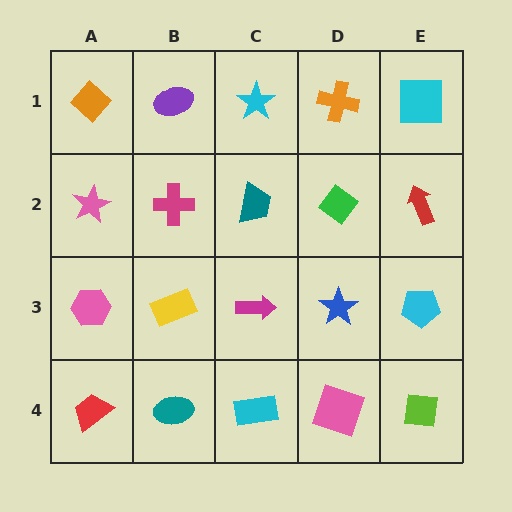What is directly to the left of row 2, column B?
A pink star.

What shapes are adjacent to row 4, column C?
A magenta arrow (row 3, column C), a teal ellipse (row 4, column B), a pink square (row 4, column D).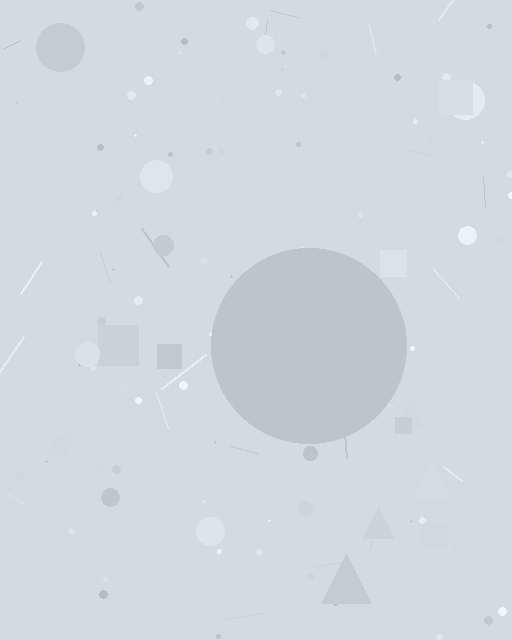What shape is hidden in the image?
A circle is hidden in the image.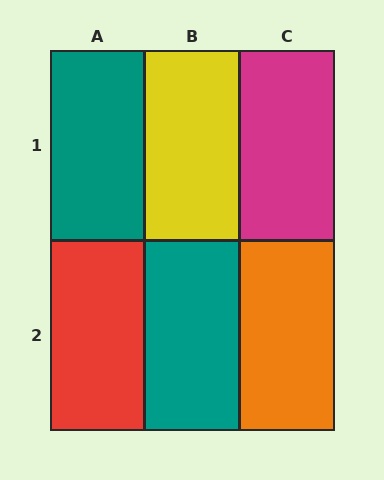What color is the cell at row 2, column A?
Red.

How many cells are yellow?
1 cell is yellow.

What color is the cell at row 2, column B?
Teal.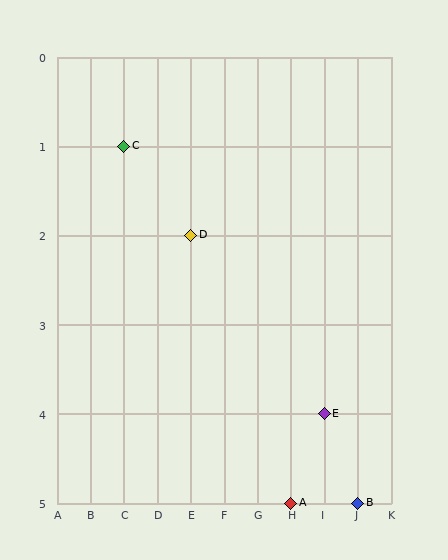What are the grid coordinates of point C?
Point C is at grid coordinates (C, 1).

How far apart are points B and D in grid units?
Points B and D are 5 columns and 3 rows apart (about 5.8 grid units diagonally).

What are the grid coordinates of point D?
Point D is at grid coordinates (E, 2).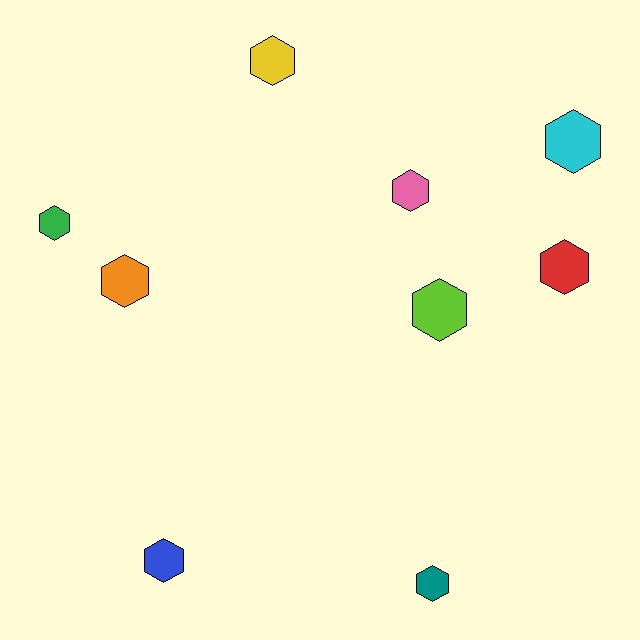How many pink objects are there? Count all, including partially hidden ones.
There is 1 pink object.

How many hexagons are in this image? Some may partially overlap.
There are 9 hexagons.